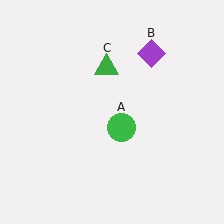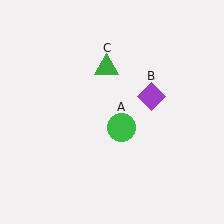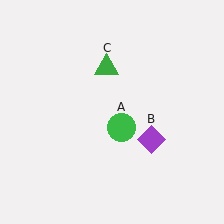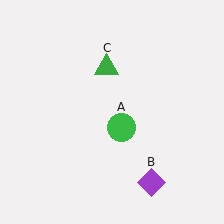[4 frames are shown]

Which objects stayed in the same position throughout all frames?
Green circle (object A) and green triangle (object C) remained stationary.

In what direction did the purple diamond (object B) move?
The purple diamond (object B) moved down.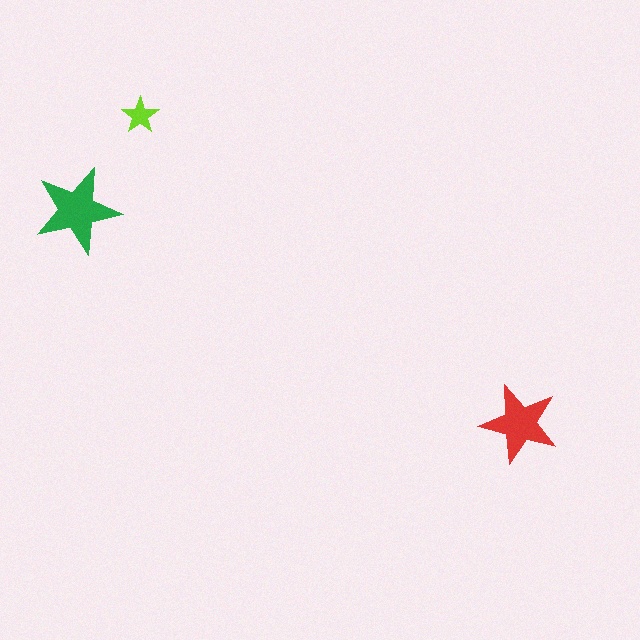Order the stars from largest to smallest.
the green one, the red one, the lime one.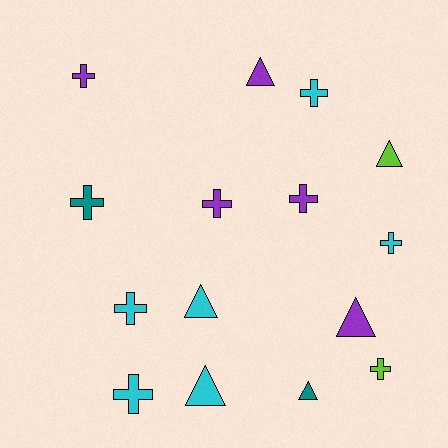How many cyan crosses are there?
There are 4 cyan crosses.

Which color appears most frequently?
Cyan, with 6 objects.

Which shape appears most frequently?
Cross, with 9 objects.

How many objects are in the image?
There are 15 objects.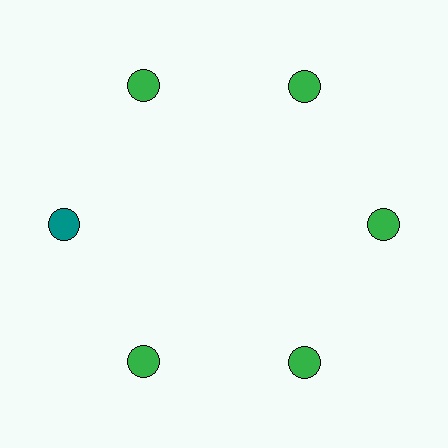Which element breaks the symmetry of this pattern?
The teal circle at roughly the 9 o'clock position breaks the symmetry. All other shapes are green circles.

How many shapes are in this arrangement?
There are 6 shapes arranged in a ring pattern.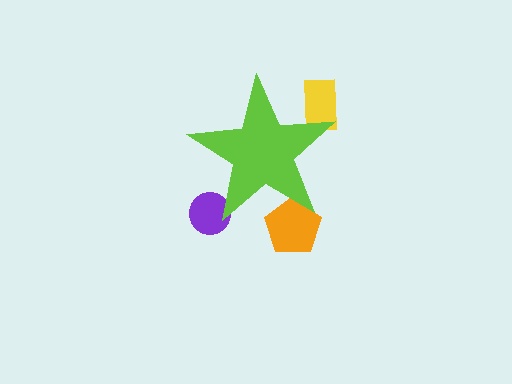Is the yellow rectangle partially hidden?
Yes, the yellow rectangle is partially hidden behind the lime star.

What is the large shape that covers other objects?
A lime star.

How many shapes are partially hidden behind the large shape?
3 shapes are partially hidden.